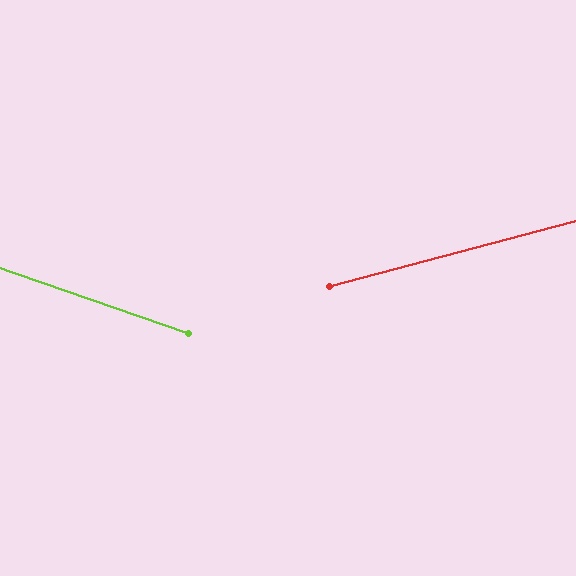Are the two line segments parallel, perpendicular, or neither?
Neither parallel nor perpendicular — they differ by about 34°.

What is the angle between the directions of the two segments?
Approximately 34 degrees.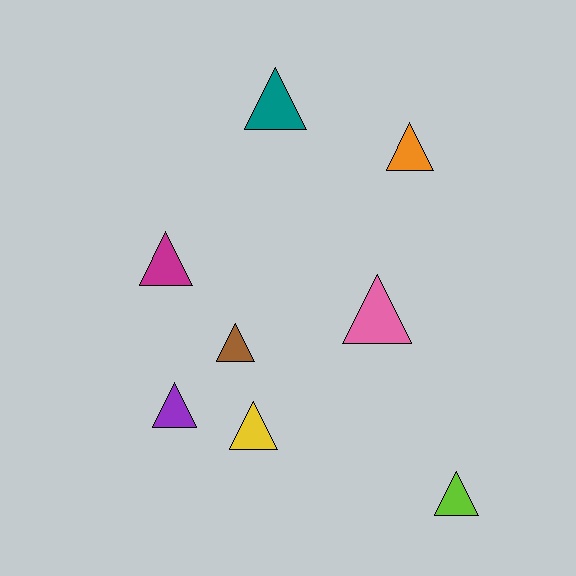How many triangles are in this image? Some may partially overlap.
There are 8 triangles.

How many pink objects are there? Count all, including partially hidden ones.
There is 1 pink object.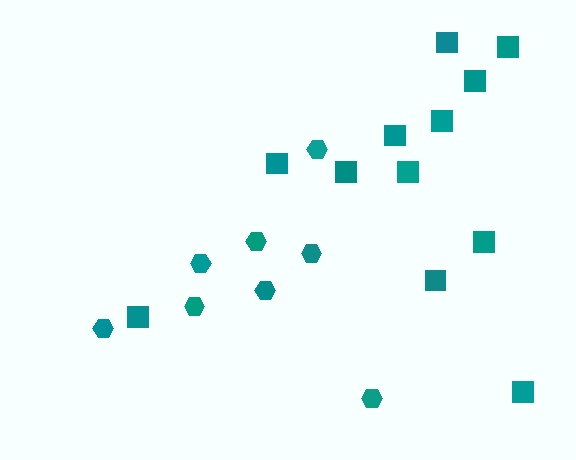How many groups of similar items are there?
There are 2 groups: one group of hexagons (8) and one group of squares (12).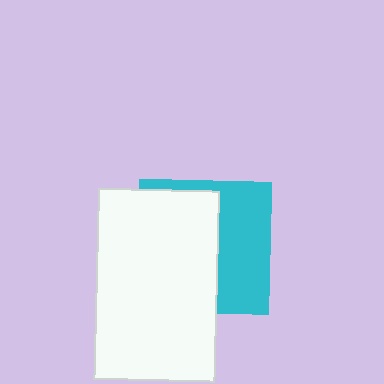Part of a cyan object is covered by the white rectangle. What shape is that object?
It is a square.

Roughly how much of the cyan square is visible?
A small part of it is visible (roughly 44%).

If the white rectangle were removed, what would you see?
You would see the complete cyan square.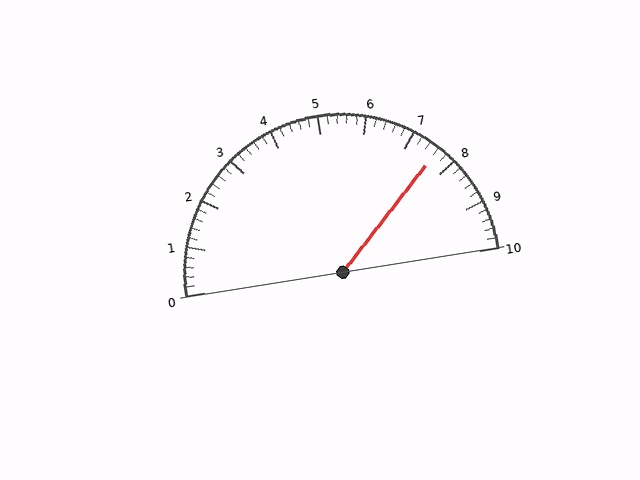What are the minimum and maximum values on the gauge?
The gauge ranges from 0 to 10.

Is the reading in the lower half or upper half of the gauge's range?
The reading is in the upper half of the range (0 to 10).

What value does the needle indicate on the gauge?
The needle indicates approximately 7.6.